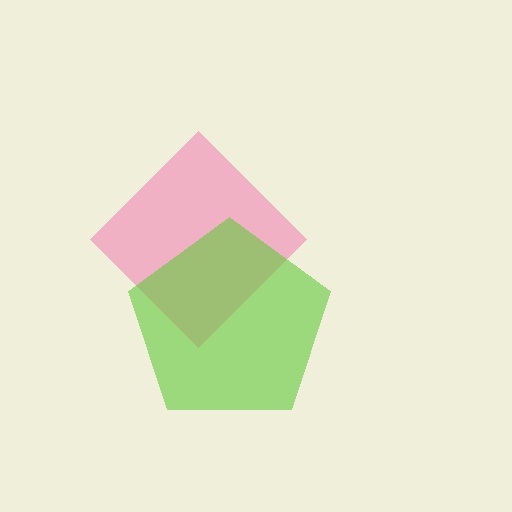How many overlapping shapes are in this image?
There are 2 overlapping shapes in the image.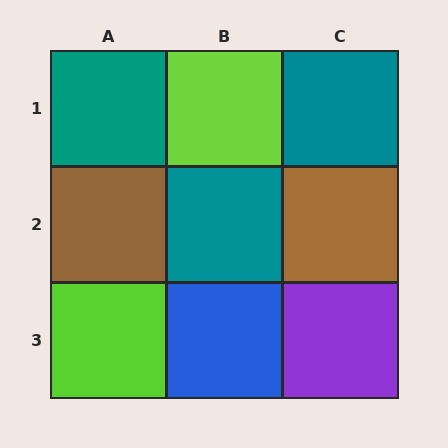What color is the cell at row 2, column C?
Brown.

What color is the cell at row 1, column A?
Teal.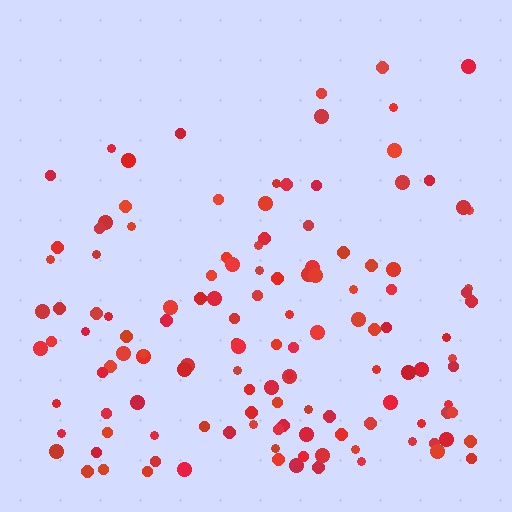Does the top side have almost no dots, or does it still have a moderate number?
Still a moderate number, just noticeably fewer than the bottom.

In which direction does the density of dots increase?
From top to bottom, with the bottom side densest.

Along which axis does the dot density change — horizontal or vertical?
Vertical.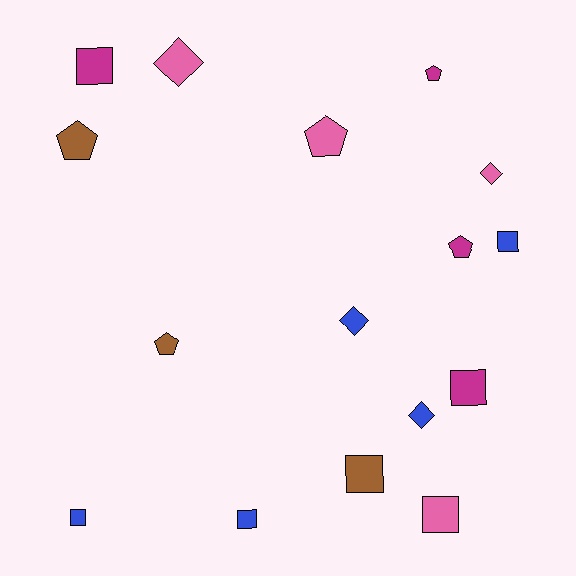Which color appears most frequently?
Blue, with 5 objects.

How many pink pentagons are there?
There is 1 pink pentagon.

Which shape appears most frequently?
Square, with 7 objects.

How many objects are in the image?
There are 16 objects.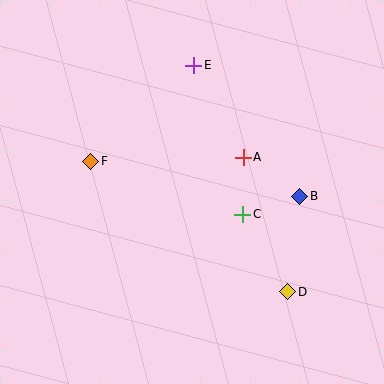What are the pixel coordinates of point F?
Point F is at (91, 161).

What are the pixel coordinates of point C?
Point C is at (243, 214).